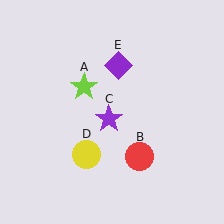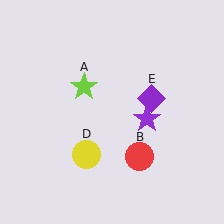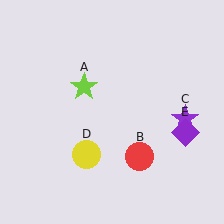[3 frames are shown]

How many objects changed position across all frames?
2 objects changed position: purple star (object C), purple diamond (object E).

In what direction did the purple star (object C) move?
The purple star (object C) moved right.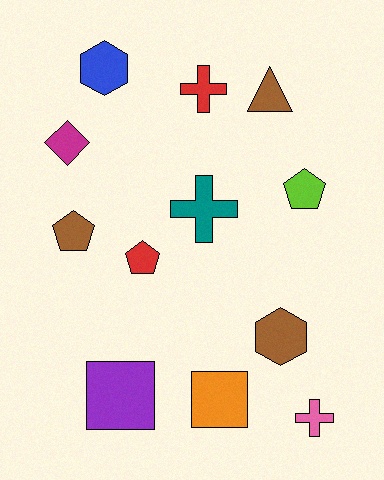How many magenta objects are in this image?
There is 1 magenta object.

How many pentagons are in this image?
There are 3 pentagons.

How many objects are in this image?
There are 12 objects.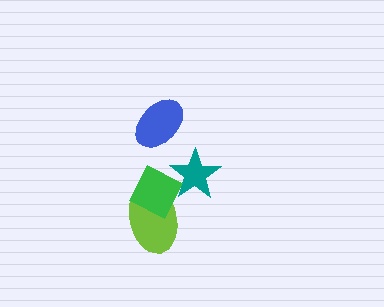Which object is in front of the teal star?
The green diamond is in front of the teal star.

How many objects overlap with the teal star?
1 object overlaps with the teal star.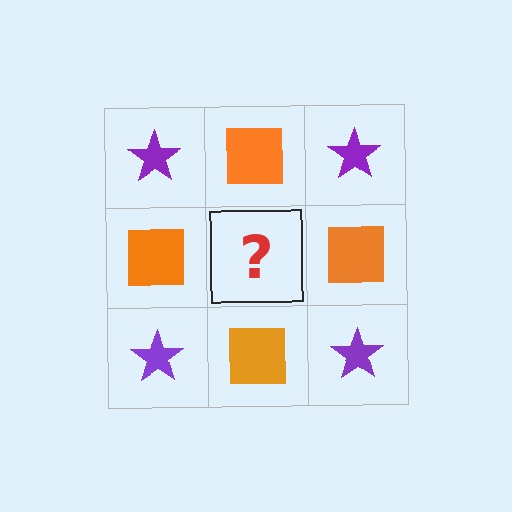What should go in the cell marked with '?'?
The missing cell should contain a purple star.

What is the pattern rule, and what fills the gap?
The rule is that it alternates purple star and orange square in a checkerboard pattern. The gap should be filled with a purple star.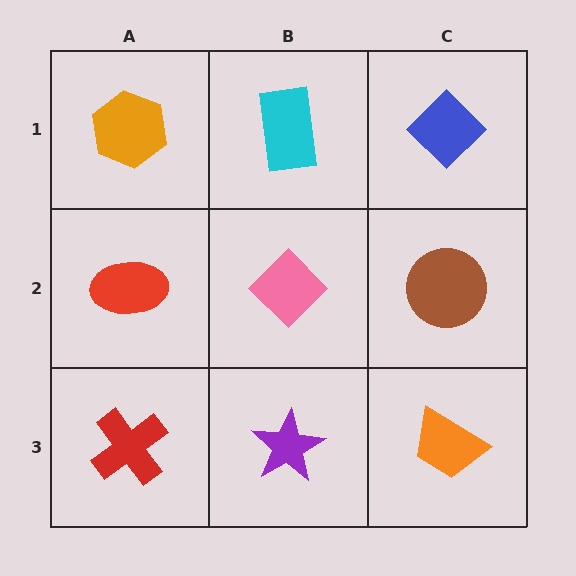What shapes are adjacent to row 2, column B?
A cyan rectangle (row 1, column B), a purple star (row 3, column B), a red ellipse (row 2, column A), a brown circle (row 2, column C).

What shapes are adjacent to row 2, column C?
A blue diamond (row 1, column C), an orange trapezoid (row 3, column C), a pink diamond (row 2, column B).